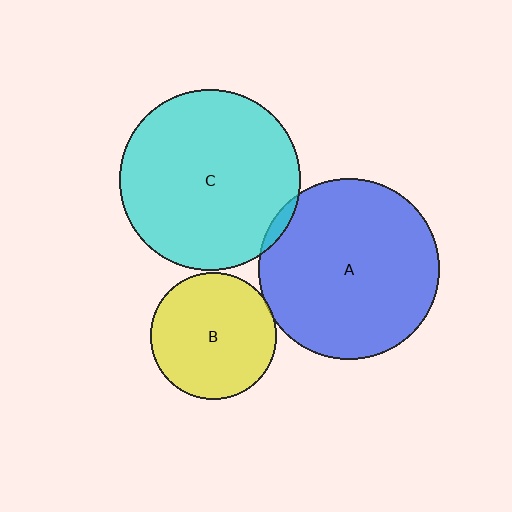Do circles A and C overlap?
Yes.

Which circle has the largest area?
Circle C (cyan).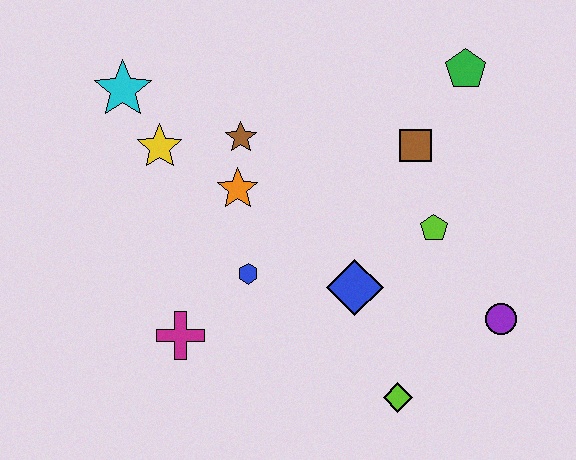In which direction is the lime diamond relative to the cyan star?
The lime diamond is below the cyan star.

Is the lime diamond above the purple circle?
No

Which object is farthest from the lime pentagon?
The cyan star is farthest from the lime pentagon.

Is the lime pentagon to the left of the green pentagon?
Yes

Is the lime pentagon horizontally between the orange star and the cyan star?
No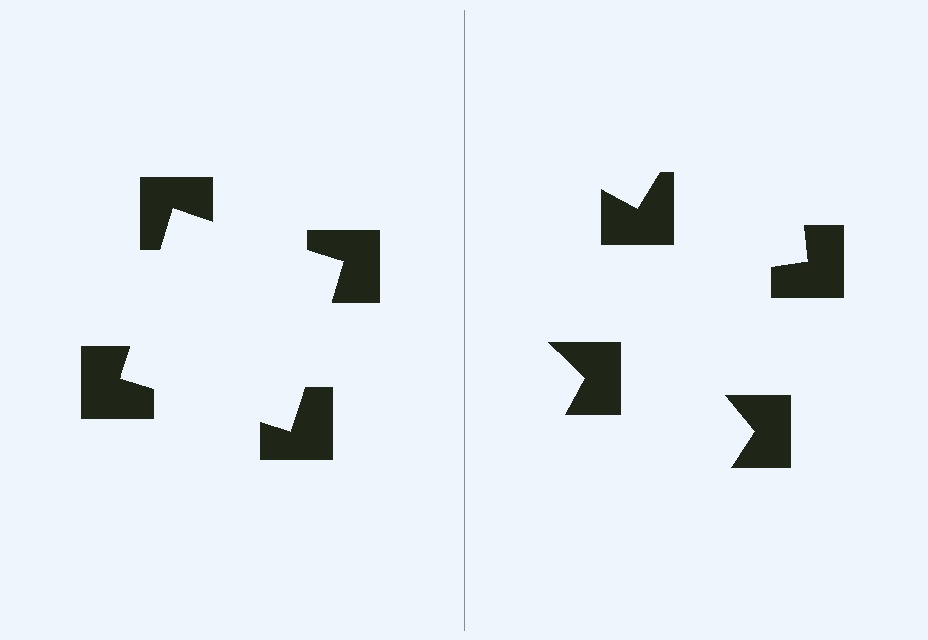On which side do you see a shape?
An illusory square appears on the left side. On the right side the wedge cuts are rotated, so no coherent shape forms.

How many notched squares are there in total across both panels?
8 — 4 on each side.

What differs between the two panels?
The notched squares are positioned identically on both sides; only the wedge orientations differ. On the left they align to a square; on the right they are misaligned.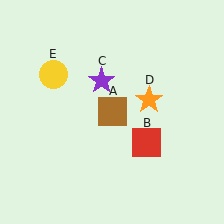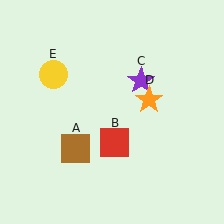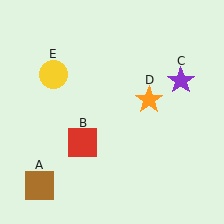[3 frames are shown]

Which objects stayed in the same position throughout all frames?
Orange star (object D) and yellow circle (object E) remained stationary.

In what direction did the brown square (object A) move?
The brown square (object A) moved down and to the left.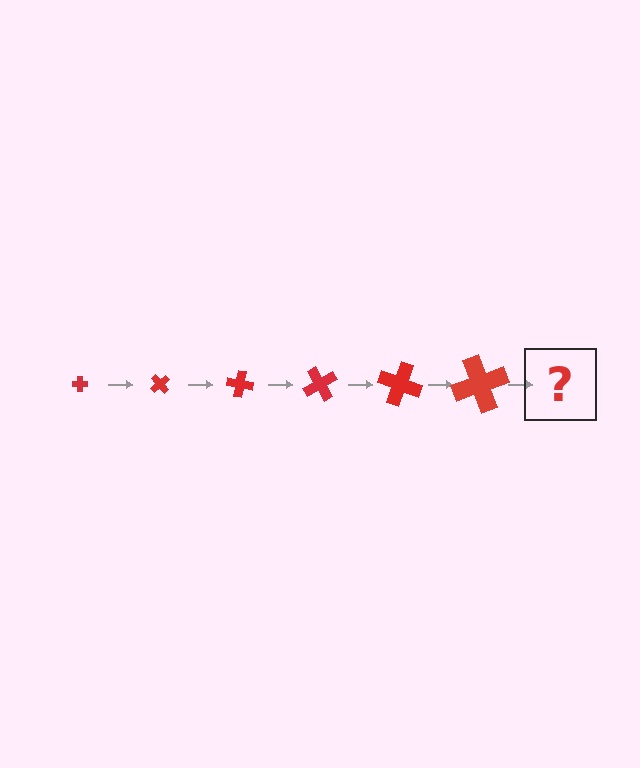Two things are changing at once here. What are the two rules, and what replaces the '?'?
The two rules are that the cross grows larger each step and it rotates 50 degrees each step. The '?' should be a cross, larger than the previous one and rotated 300 degrees from the start.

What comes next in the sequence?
The next element should be a cross, larger than the previous one and rotated 300 degrees from the start.